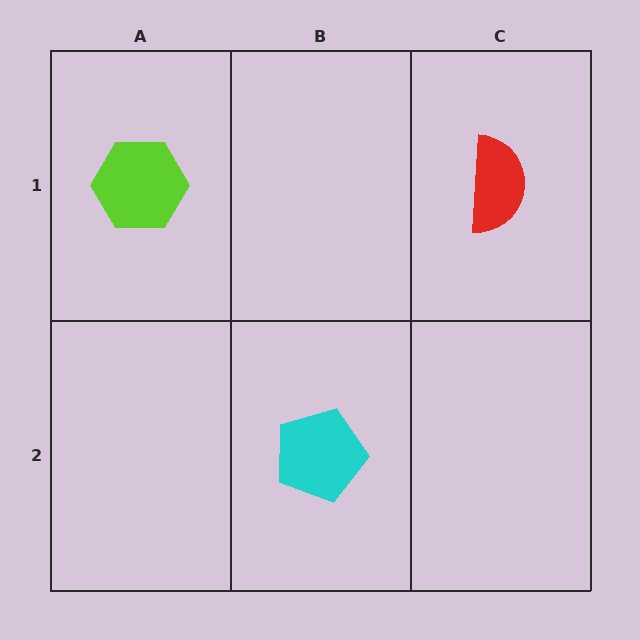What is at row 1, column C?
A red semicircle.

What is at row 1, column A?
A lime hexagon.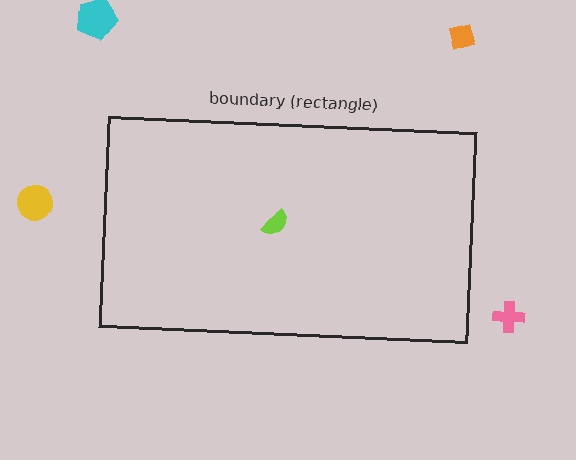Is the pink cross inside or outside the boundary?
Outside.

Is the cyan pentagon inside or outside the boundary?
Outside.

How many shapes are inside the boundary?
1 inside, 4 outside.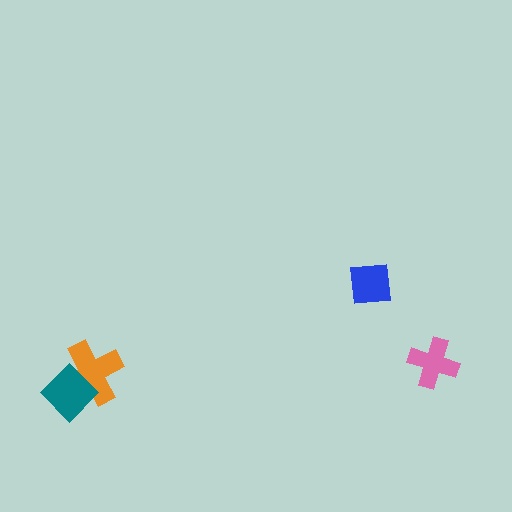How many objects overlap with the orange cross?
1 object overlaps with the orange cross.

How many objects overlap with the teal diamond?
1 object overlaps with the teal diamond.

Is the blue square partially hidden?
No, no other shape covers it.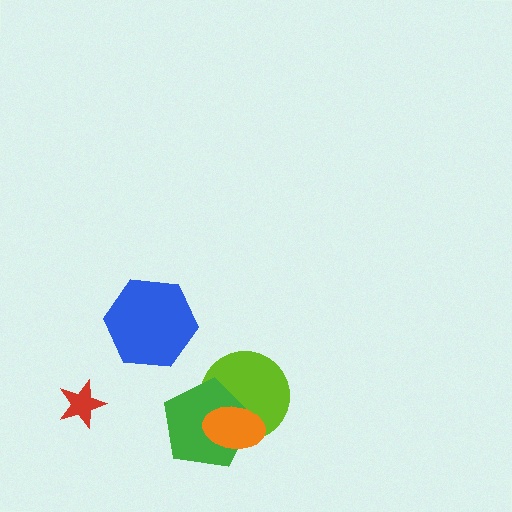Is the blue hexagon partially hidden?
No, no other shape covers it.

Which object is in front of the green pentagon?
The orange ellipse is in front of the green pentagon.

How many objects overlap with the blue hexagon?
0 objects overlap with the blue hexagon.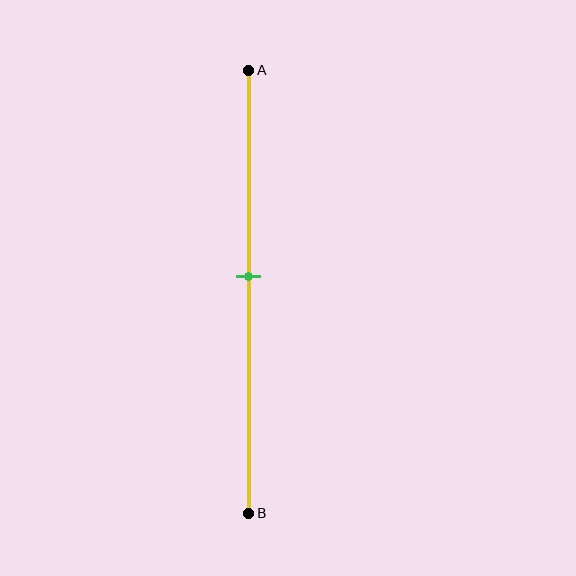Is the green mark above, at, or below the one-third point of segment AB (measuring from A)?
The green mark is below the one-third point of segment AB.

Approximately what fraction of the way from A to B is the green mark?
The green mark is approximately 45% of the way from A to B.